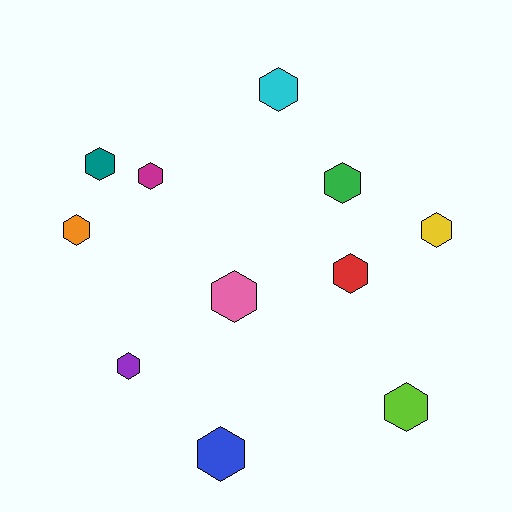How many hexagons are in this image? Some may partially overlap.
There are 11 hexagons.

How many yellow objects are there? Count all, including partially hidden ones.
There is 1 yellow object.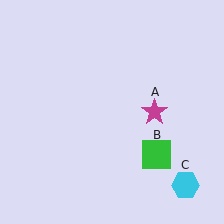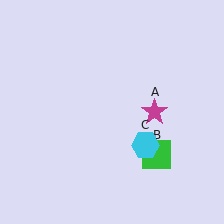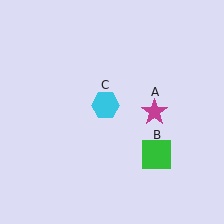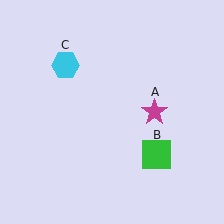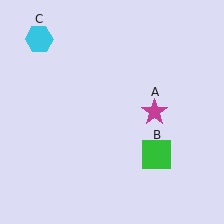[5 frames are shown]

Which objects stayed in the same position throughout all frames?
Magenta star (object A) and green square (object B) remained stationary.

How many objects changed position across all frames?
1 object changed position: cyan hexagon (object C).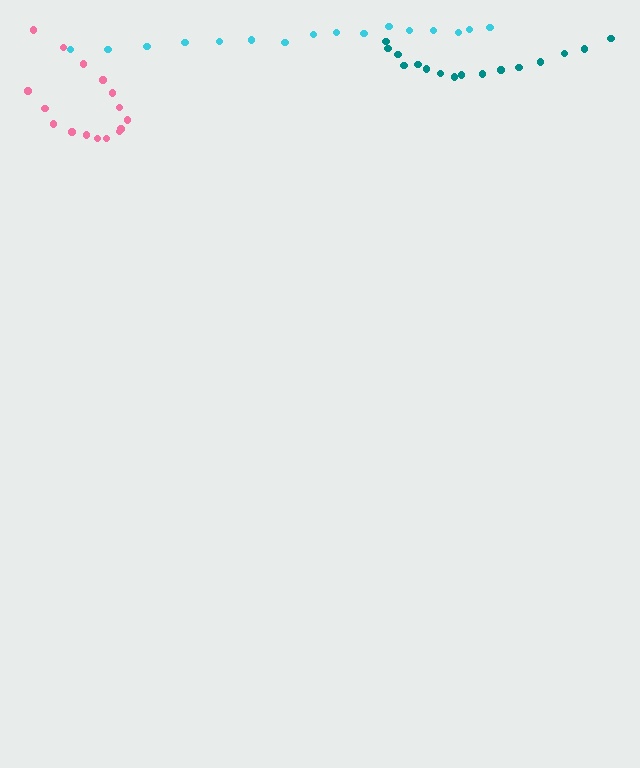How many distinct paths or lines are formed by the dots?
There are 3 distinct paths.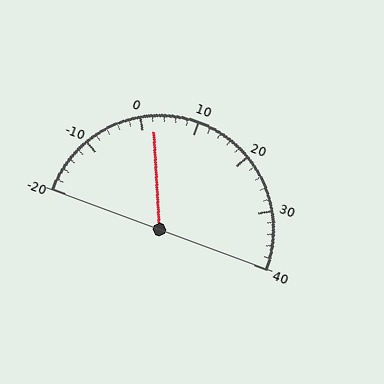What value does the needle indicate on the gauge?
The needle indicates approximately 2.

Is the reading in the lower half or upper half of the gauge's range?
The reading is in the lower half of the range (-20 to 40).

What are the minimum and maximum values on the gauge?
The gauge ranges from -20 to 40.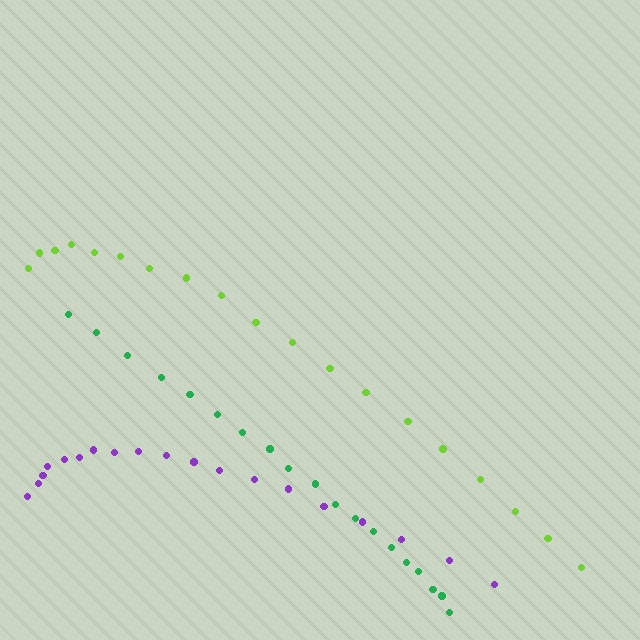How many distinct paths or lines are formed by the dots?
There are 3 distinct paths.